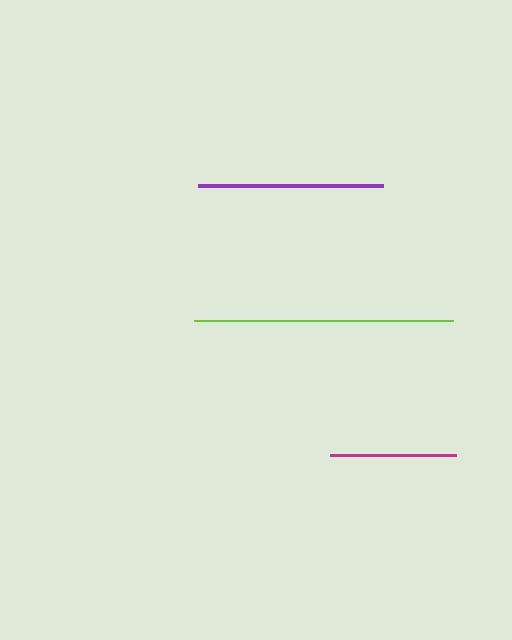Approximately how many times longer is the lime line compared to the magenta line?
The lime line is approximately 2.1 times the length of the magenta line.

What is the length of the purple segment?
The purple segment is approximately 185 pixels long.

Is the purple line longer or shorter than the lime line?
The lime line is longer than the purple line.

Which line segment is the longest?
The lime line is the longest at approximately 260 pixels.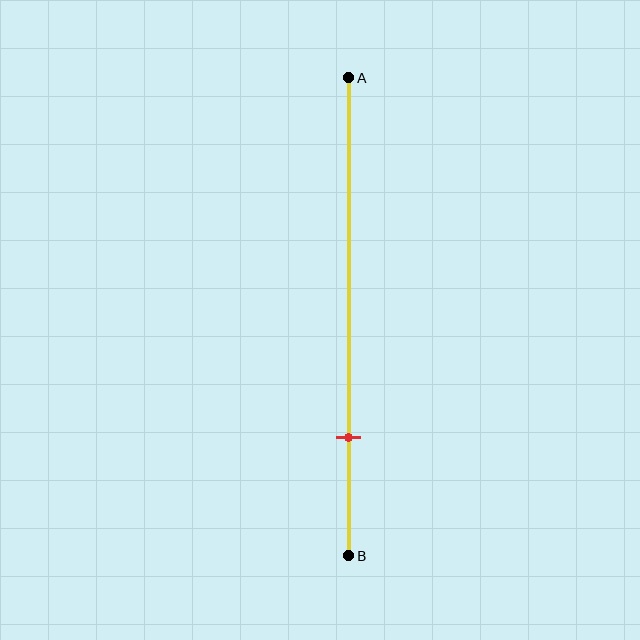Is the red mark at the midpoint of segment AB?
No, the mark is at about 75% from A, not at the 50% midpoint.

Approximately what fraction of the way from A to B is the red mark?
The red mark is approximately 75% of the way from A to B.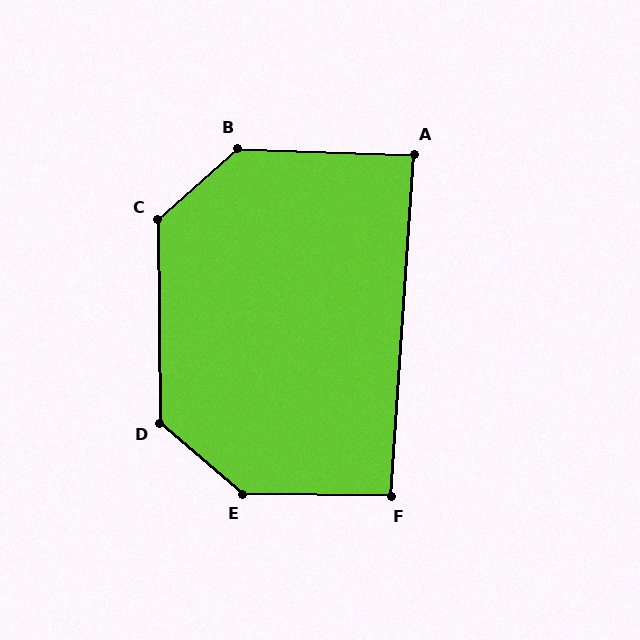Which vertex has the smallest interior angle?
A, at approximately 88 degrees.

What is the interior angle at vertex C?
Approximately 131 degrees (obtuse).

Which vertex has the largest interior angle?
E, at approximately 140 degrees.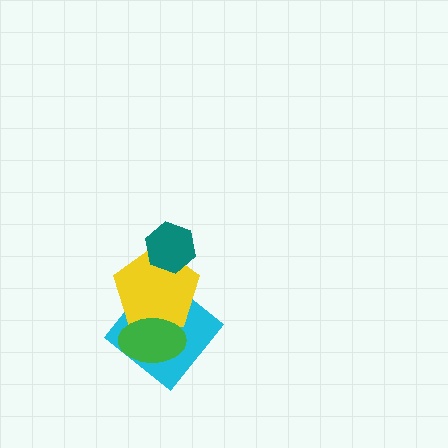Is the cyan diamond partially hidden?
Yes, it is partially covered by another shape.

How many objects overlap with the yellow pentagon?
3 objects overlap with the yellow pentagon.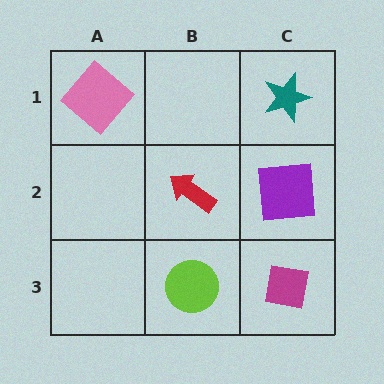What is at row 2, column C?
A purple square.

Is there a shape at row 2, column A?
No, that cell is empty.